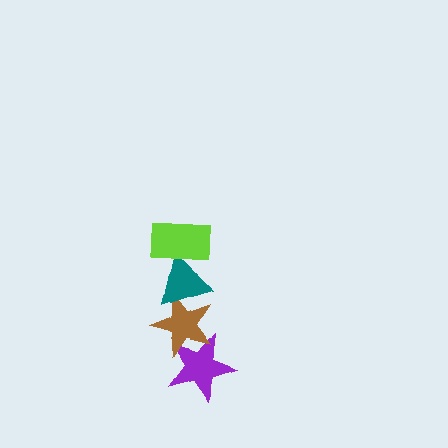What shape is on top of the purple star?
The brown star is on top of the purple star.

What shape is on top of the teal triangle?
The lime rectangle is on top of the teal triangle.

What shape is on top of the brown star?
The teal triangle is on top of the brown star.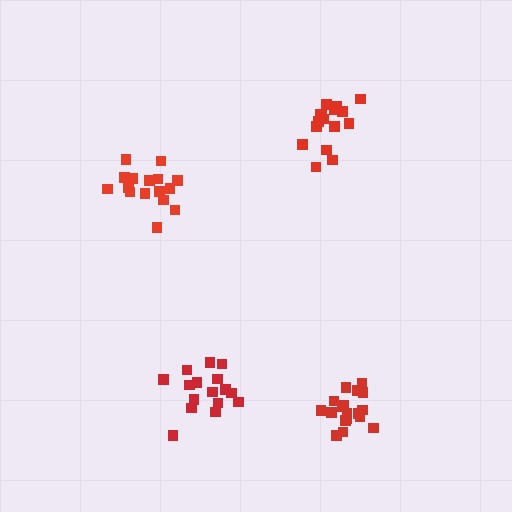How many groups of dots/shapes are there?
There are 4 groups.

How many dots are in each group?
Group 1: 17 dots, Group 2: 16 dots, Group 3: 16 dots, Group 4: 18 dots (67 total).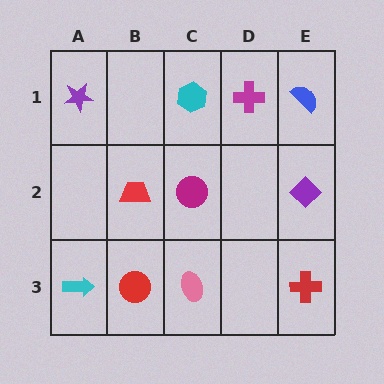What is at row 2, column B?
A red trapezoid.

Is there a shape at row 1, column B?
No, that cell is empty.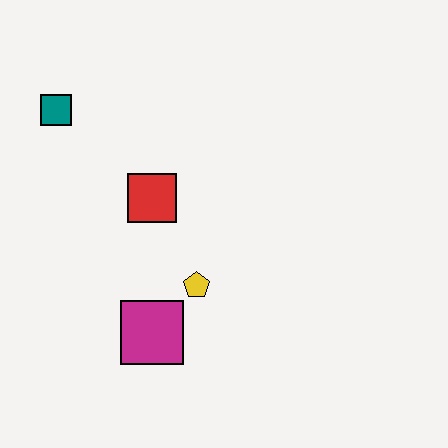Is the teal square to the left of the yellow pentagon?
Yes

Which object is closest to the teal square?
The red square is closest to the teal square.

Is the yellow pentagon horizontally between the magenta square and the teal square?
No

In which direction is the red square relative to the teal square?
The red square is to the right of the teal square.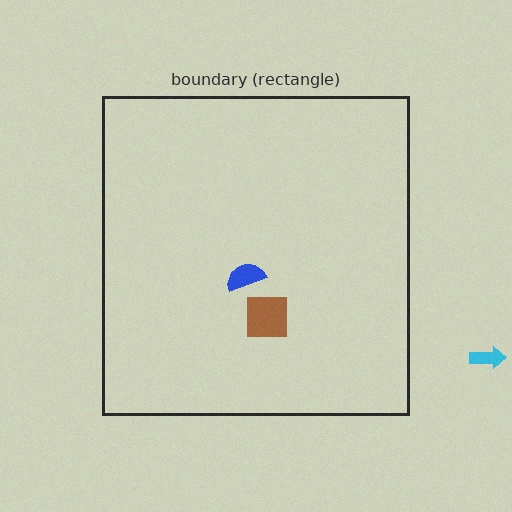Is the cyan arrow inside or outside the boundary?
Outside.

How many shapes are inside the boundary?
2 inside, 1 outside.